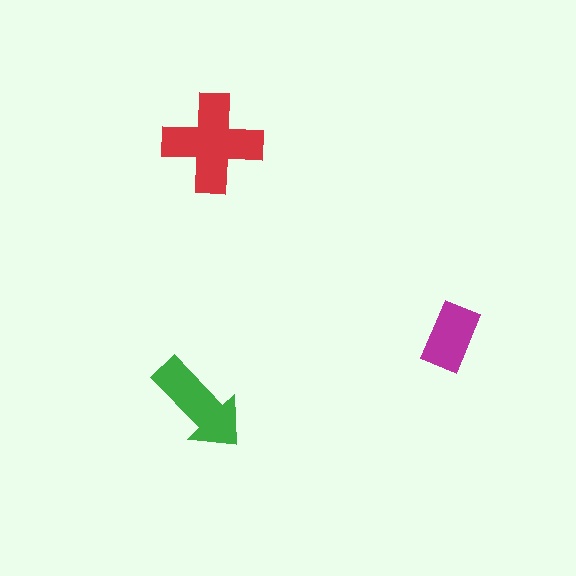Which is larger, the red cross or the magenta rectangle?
The red cross.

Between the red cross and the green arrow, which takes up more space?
The red cross.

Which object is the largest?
The red cross.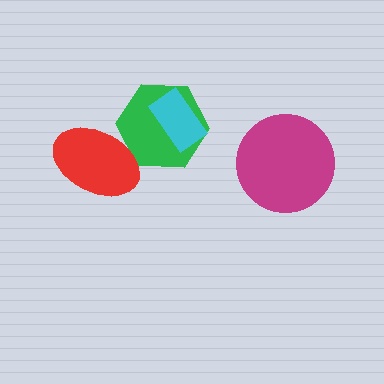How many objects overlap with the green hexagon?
2 objects overlap with the green hexagon.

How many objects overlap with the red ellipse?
1 object overlaps with the red ellipse.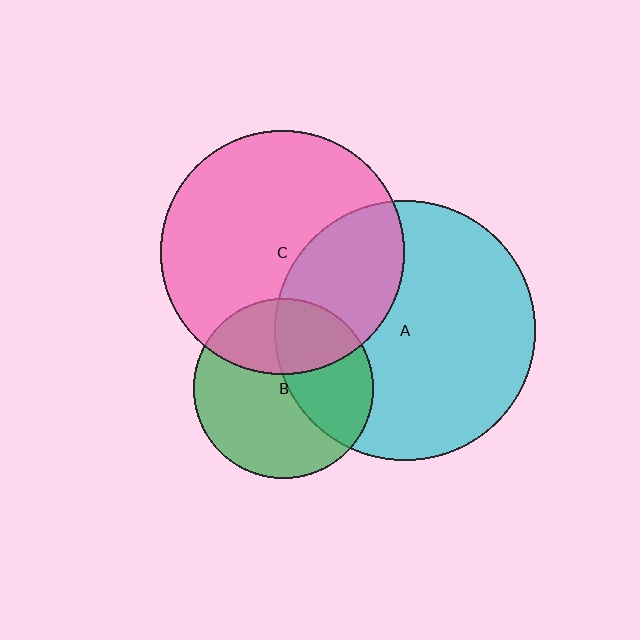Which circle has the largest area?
Circle A (cyan).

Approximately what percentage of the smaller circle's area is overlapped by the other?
Approximately 35%.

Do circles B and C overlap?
Yes.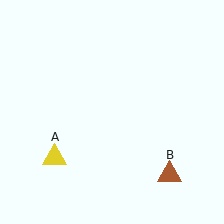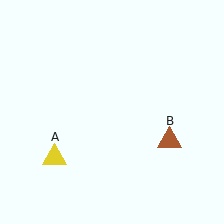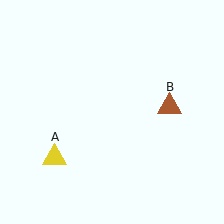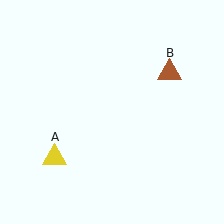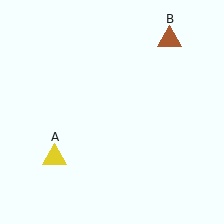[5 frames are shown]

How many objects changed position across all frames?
1 object changed position: brown triangle (object B).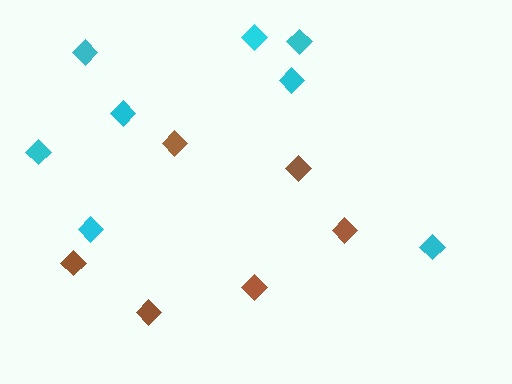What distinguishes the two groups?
There are 2 groups: one group of cyan diamonds (8) and one group of brown diamonds (6).